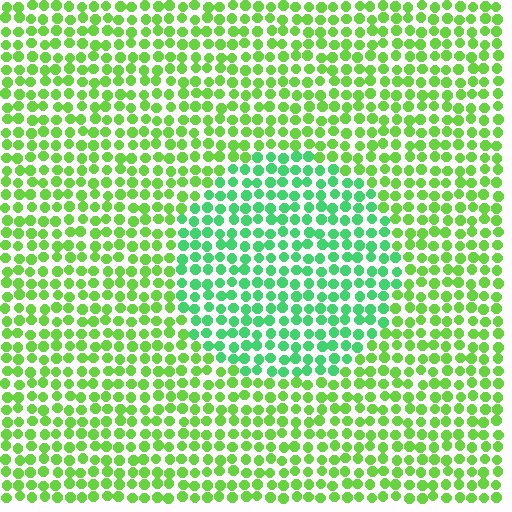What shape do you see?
I see a circle.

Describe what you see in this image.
The image is filled with small lime elements in a uniform arrangement. A circle-shaped region is visible where the elements are tinted to a slightly different hue, forming a subtle color boundary.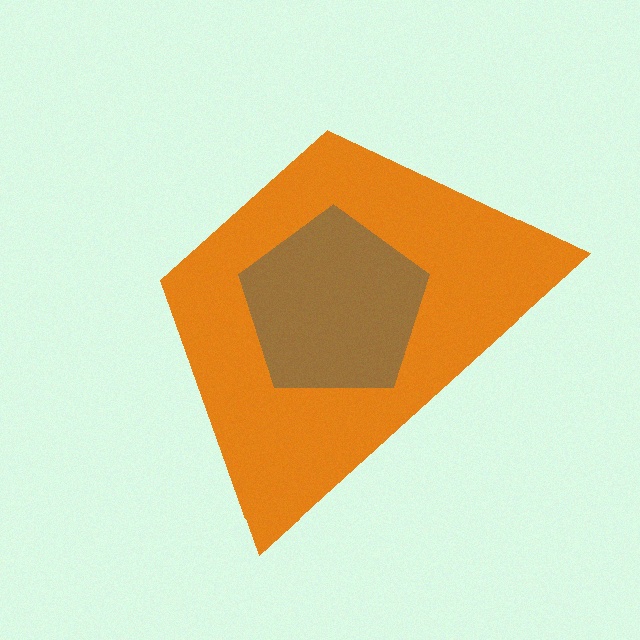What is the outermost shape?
The orange trapezoid.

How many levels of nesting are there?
2.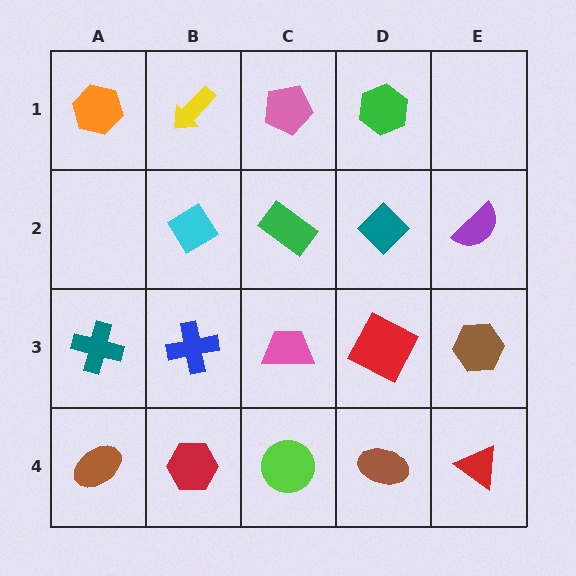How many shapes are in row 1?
4 shapes.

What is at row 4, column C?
A lime circle.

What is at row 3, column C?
A pink trapezoid.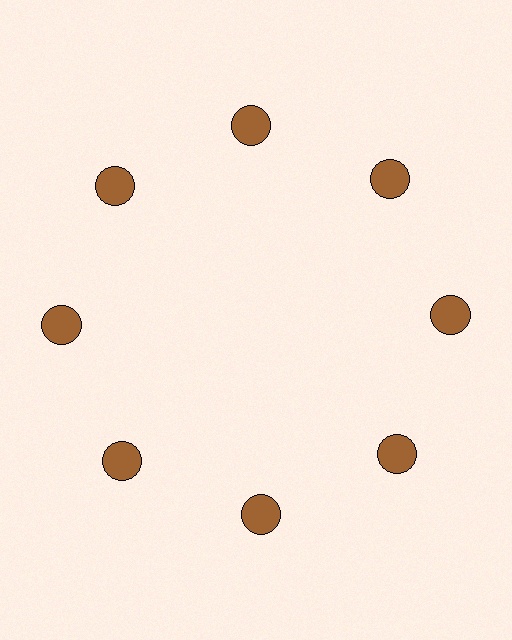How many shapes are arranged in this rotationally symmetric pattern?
There are 8 shapes, arranged in 8 groups of 1.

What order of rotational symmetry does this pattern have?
This pattern has 8-fold rotational symmetry.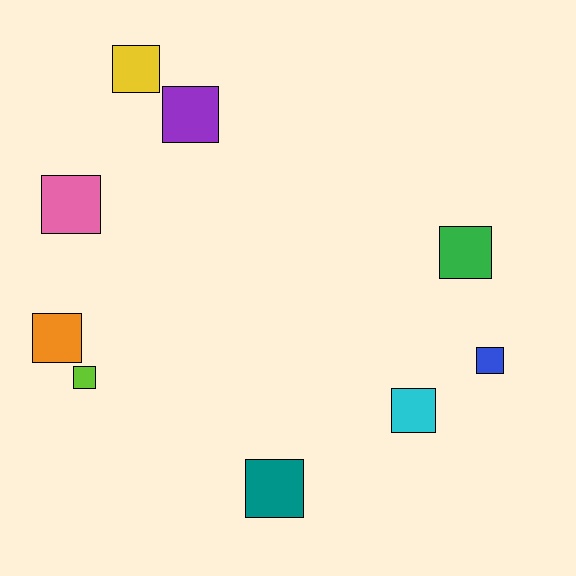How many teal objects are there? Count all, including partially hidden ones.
There is 1 teal object.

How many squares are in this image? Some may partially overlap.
There are 9 squares.